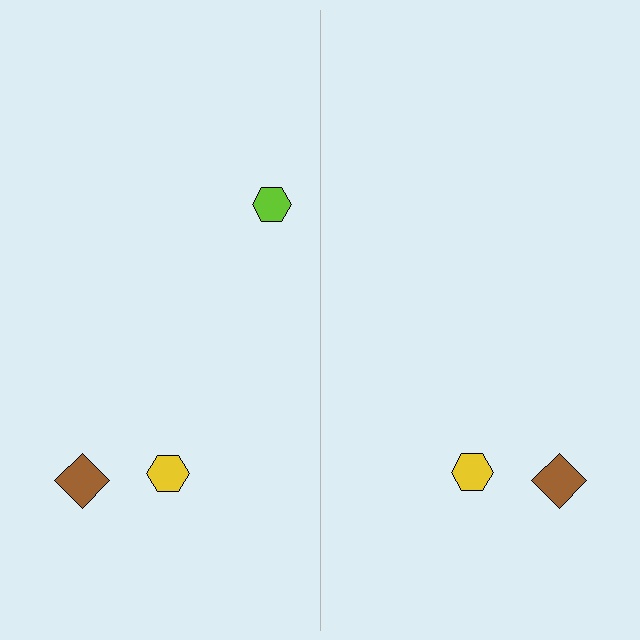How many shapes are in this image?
There are 5 shapes in this image.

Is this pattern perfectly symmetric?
No, the pattern is not perfectly symmetric. A lime hexagon is missing from the right side.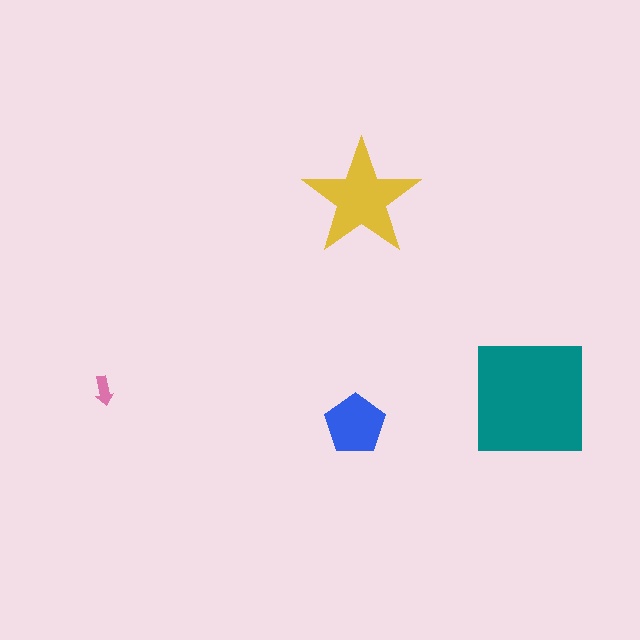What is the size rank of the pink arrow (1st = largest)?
4th.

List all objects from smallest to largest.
The pink arrow, the blue pentagon, the yellow star, the teal square.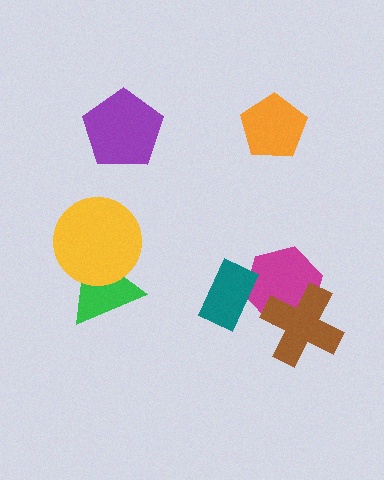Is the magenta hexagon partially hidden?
Yes, it is partially covered by another shape.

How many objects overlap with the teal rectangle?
1 object overlaps with the teal rectangle.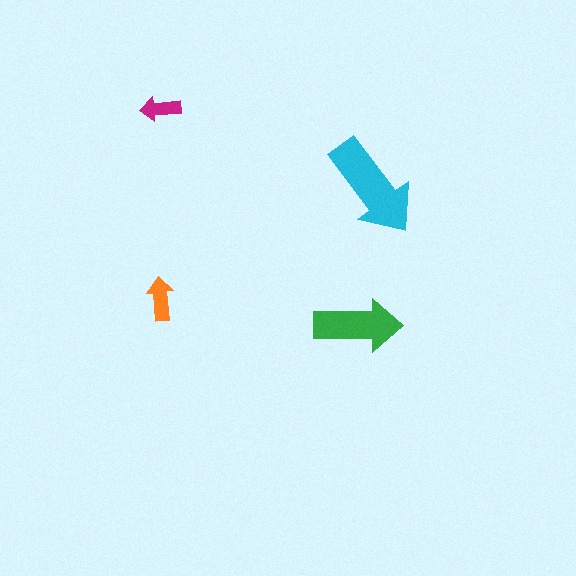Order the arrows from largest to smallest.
the cyan one, the green one, the orange one, the magenta one.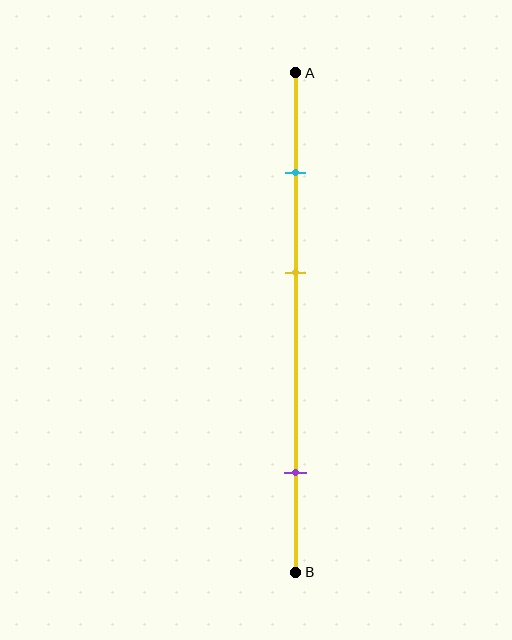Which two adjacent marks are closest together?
The cyan and yellow marks are the closest adjacent pair.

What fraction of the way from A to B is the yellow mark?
The yellow mark is approximately 40% (0.4) of the way from A to B.